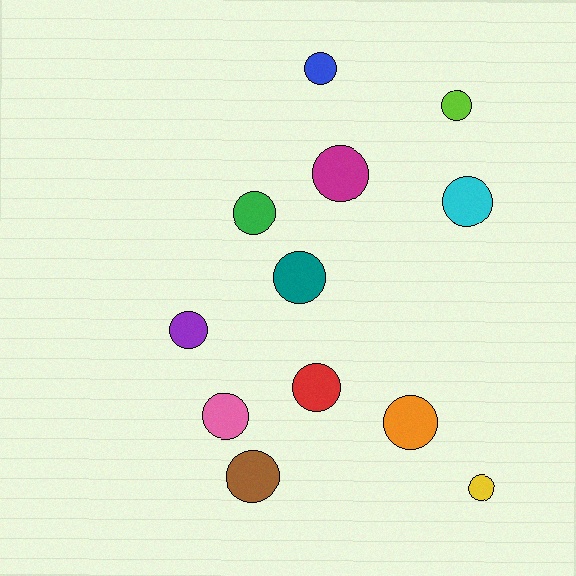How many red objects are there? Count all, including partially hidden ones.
There is 1 red object.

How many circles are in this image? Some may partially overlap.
There are 12 circles.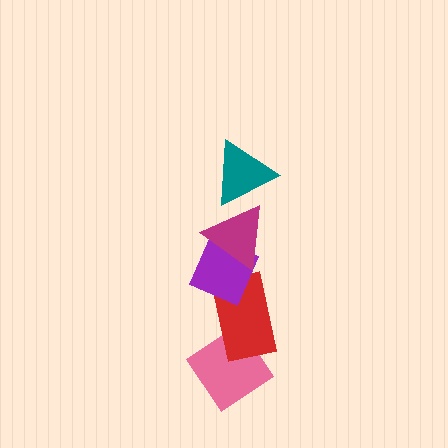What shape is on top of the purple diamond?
The magenta triangle is on top of the purple diamond.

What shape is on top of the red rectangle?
The purple diamond is on top of the red rectangle.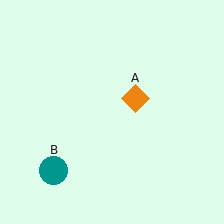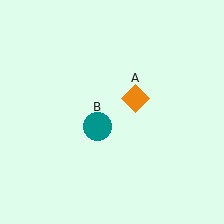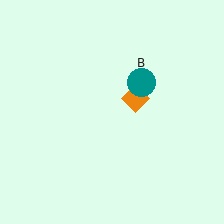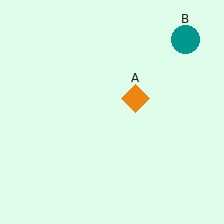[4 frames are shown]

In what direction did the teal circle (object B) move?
The teal circle (object B) moved up and to the right.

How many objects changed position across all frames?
1 object changed position: teal circle (object B).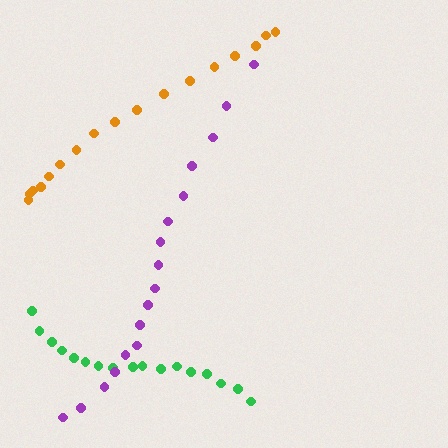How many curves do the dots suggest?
There are 3 distinct paths.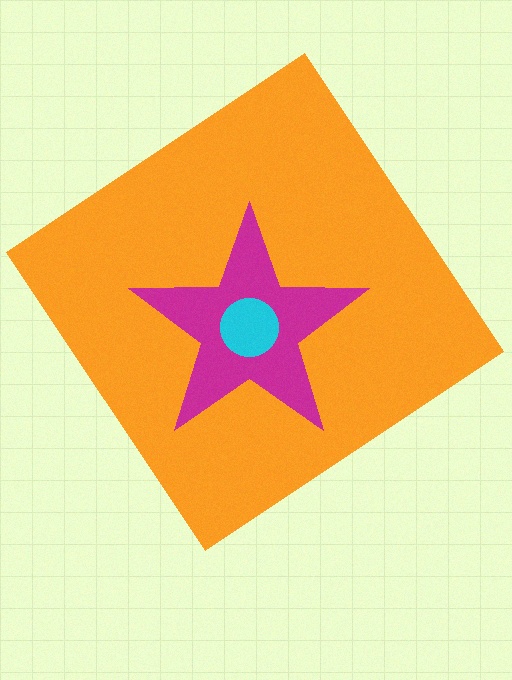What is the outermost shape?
The orange diamond.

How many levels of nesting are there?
3.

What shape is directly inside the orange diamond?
The magenta star.